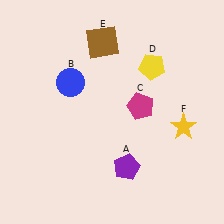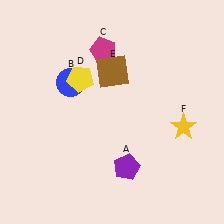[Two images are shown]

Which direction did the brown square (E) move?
The brown square (E) moved down.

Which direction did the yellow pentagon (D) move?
The yellow pentagon (D) moved left.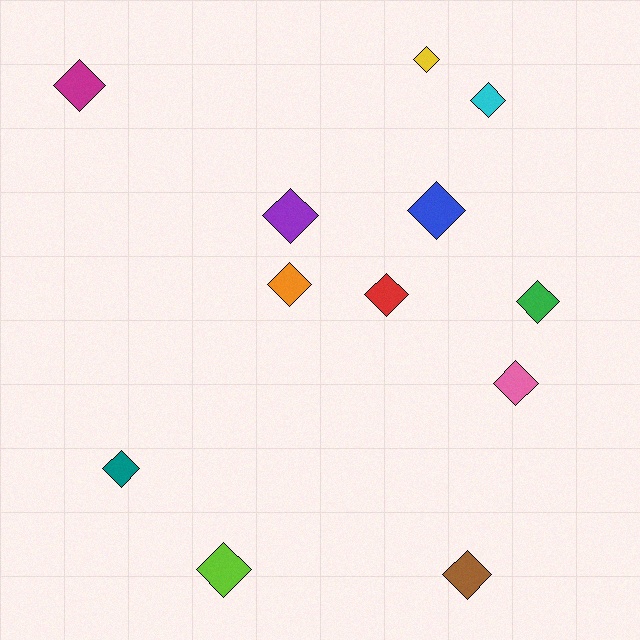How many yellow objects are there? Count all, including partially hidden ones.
There is 1 yellow object.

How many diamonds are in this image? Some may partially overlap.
There are 12 diamonds.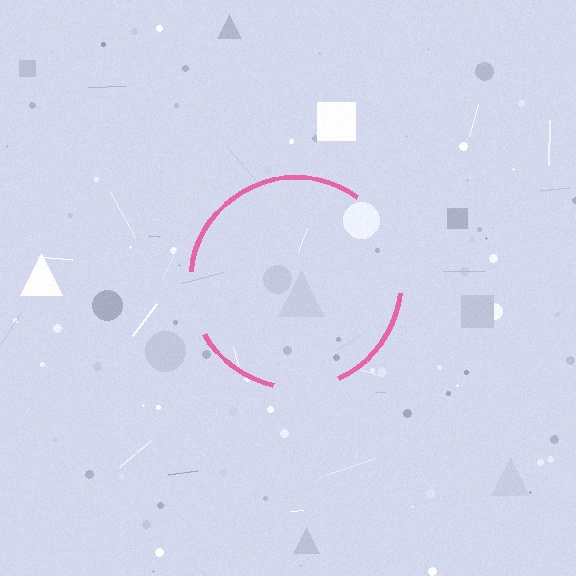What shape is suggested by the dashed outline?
The dashed outline suggests a circle.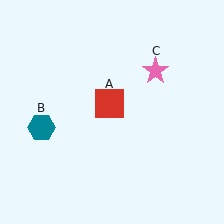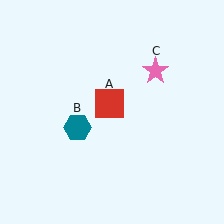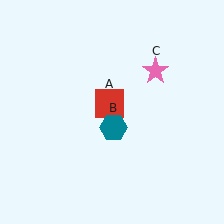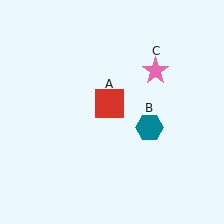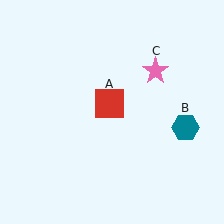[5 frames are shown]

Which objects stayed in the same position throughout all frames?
Red square (object A) and pink star (object C) remained stationary.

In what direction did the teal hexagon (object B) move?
The teal hexagon (object B) moved right.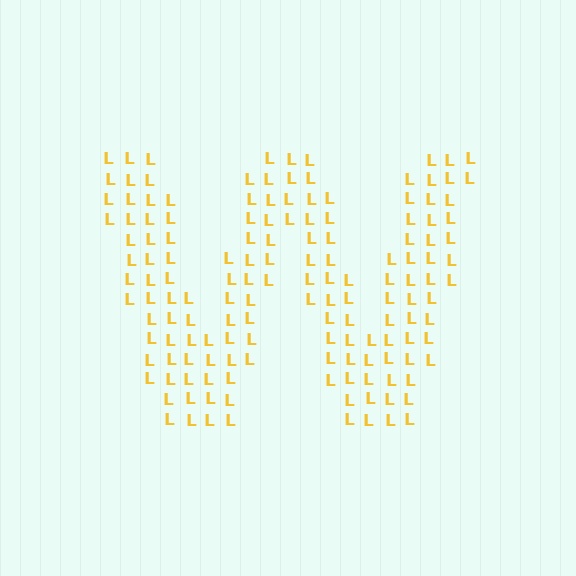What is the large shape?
The large shape is the letter W.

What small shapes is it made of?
It is made of small letter L's.